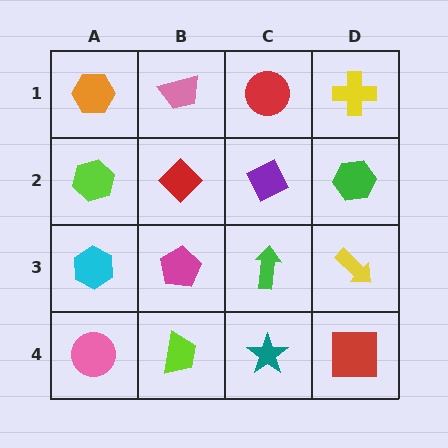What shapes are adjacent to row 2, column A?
An orange hexagon (row 1, column A), a cyan hexagon (row 3, column A), a red diamond (row 2, column B).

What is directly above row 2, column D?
A yellow cross.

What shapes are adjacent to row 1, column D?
A green hexagon (row 2, column D), a red circle (row 1, column C).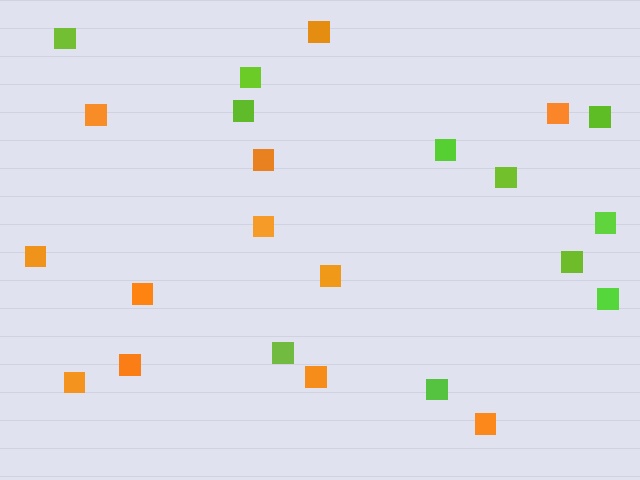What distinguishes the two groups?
There are 2 groups: one group of lime squares (11) and one group of orange squares (12).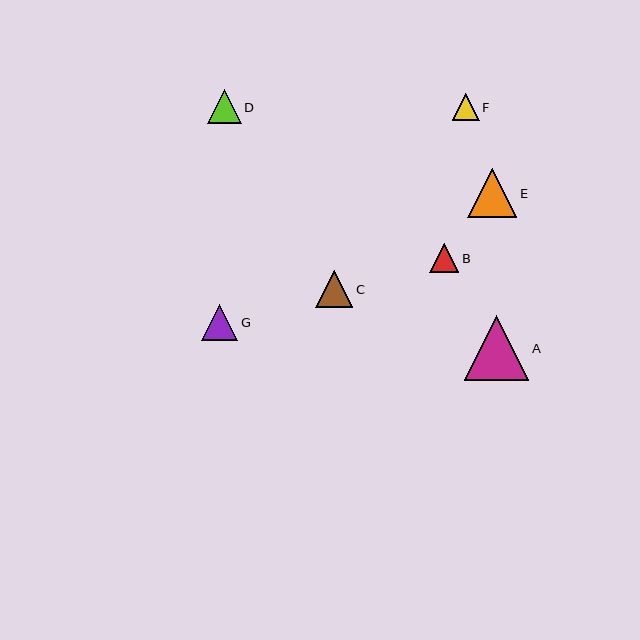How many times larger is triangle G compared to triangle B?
Triangle G is approximately 1.2 times the size of triangle B.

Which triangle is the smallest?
Triangle F is the smallest with a size of approximately 27 pixels.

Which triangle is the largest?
Triangle A is the largest with a size of approximately 64 pixels.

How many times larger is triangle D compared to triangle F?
Triangle D is approximately 1.2 times the size of triangle F.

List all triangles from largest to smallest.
From largest to smallest: A, E, C, G, D, B, F.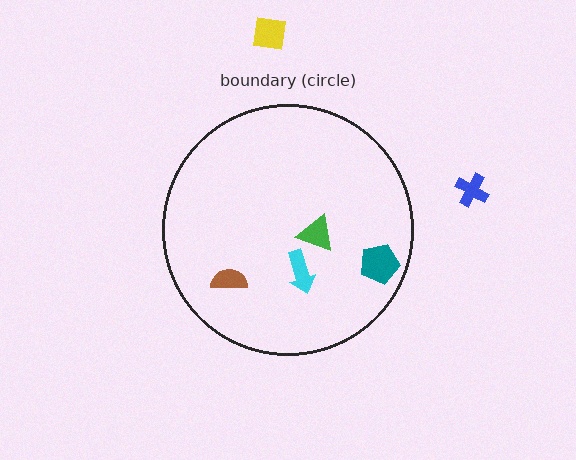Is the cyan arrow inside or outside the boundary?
Inside.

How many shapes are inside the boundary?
4 inside, 2 outside.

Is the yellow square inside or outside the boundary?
Outside.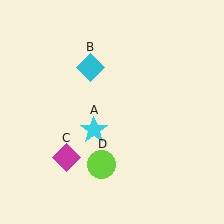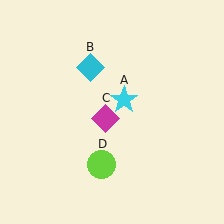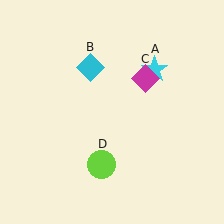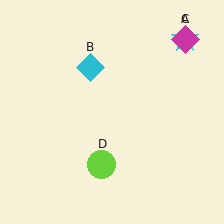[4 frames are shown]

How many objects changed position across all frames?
2 objects changed position: cyan star (object A), magenta diamond (object C).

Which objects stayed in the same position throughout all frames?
Cyan diamond (object B) and lime circle (object D) remained stationary.